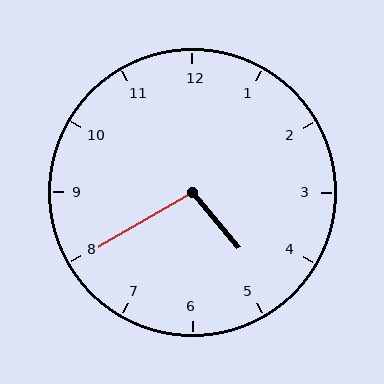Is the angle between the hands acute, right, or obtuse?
It is obtuse.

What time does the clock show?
4:40.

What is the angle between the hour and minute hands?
Approximately 100 degrees.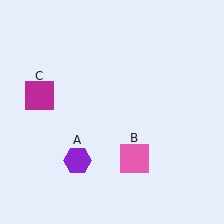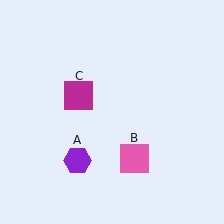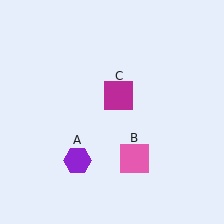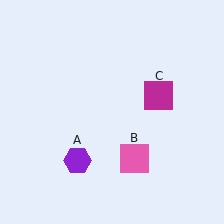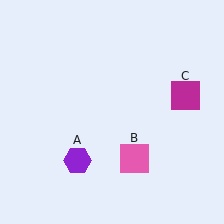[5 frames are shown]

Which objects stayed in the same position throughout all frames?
Purple hexagon (object A) and pink square (object B) remained stationary.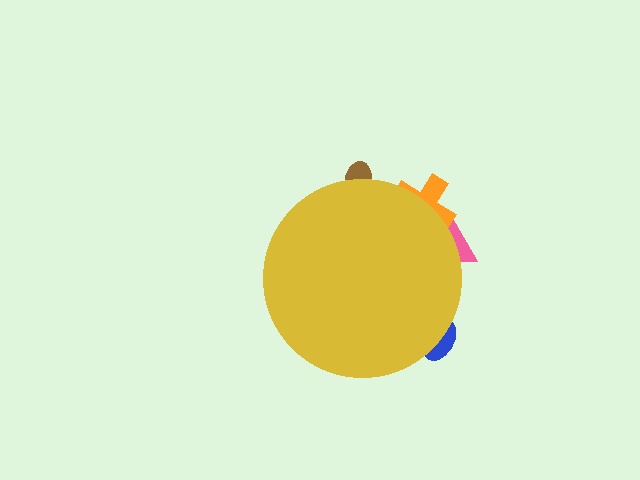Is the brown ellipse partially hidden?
Yes, the brown ellipse is partially hidden behind the yellow circle.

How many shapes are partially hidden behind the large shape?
4 shapes are partially hidden.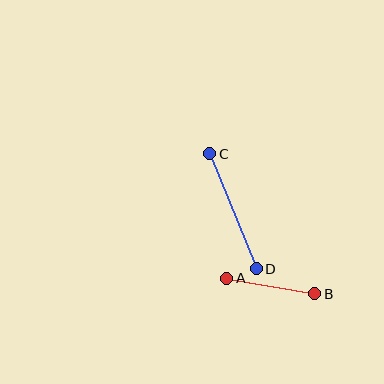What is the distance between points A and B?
The distance is approximately 90 pixels.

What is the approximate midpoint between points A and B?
The midpoint is at approximately (271, 286) pixels.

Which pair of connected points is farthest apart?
Points C and D are farthest apart.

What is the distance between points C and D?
The distance is approximately 124 pixels.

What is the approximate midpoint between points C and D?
The midpoint is at approximately (233, 211) pixels.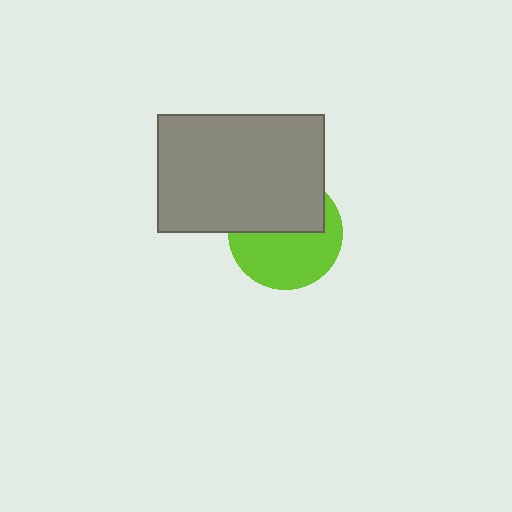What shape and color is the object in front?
The object in front is a gray rectangle.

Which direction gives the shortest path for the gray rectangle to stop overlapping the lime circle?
Moving up gives the shortest separation.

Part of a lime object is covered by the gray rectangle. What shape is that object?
It is a circle.